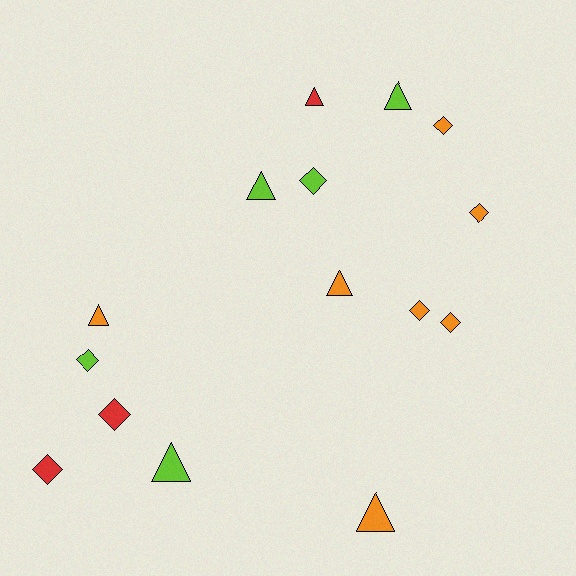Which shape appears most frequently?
Diamond, with 8 objects.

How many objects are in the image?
There are 15 objects.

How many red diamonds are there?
There are 2 red diamonds.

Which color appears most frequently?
Orange, with 7 objects.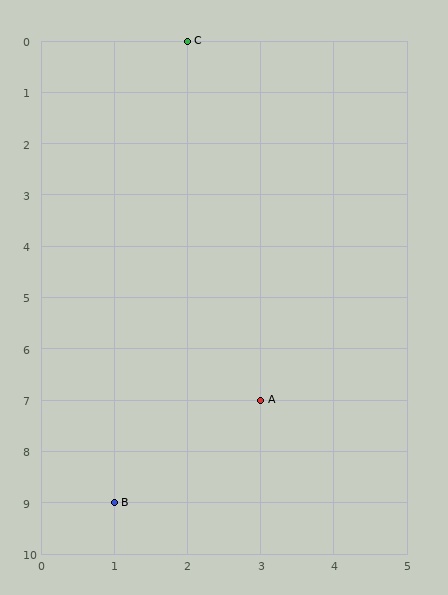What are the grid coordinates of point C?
Point C is at grid coordinates (2, 0).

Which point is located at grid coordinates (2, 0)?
Point C is at (2, 0).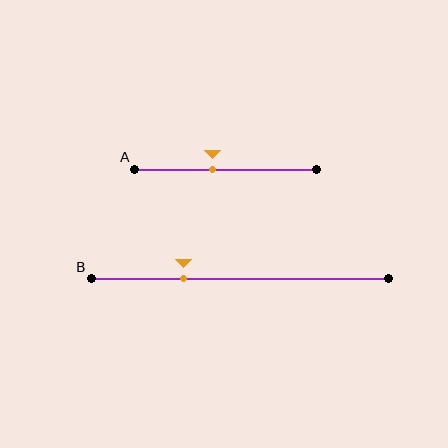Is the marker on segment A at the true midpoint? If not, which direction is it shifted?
No, the marker on segment A is shifted to the left by about 7% of the segment length.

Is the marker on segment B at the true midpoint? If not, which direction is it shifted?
No, the marker on segment B is shifted to the left by about 19% of the segment length.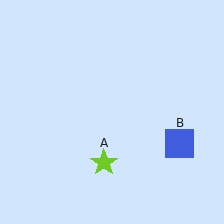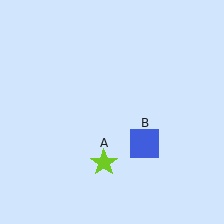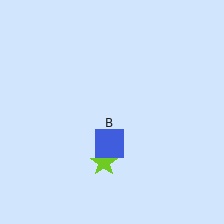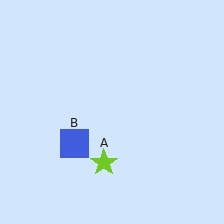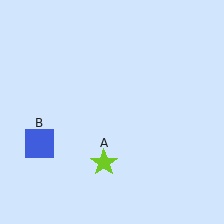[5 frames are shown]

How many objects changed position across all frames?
1 object changed position: blue square (object B).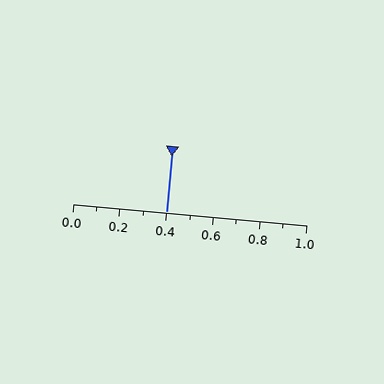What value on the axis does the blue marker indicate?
The marker indicates approximately 0.4.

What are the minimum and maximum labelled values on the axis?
The axis runs from 0.0 to 1.0.